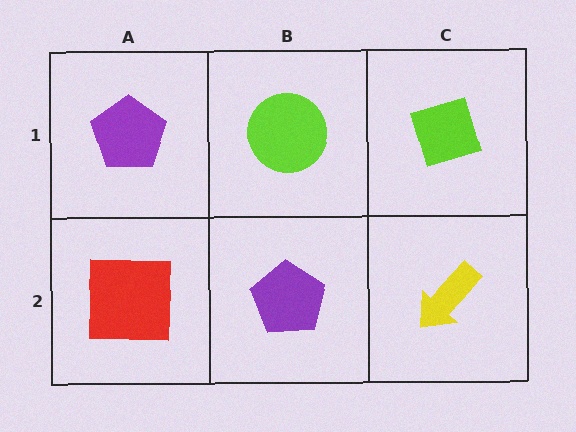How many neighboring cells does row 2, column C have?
2.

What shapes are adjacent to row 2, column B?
A lime circle (row 1, column B), a red square (row 2, column A), a yellow arrow (row 2, column C).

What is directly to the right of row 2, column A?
A purple pentagon.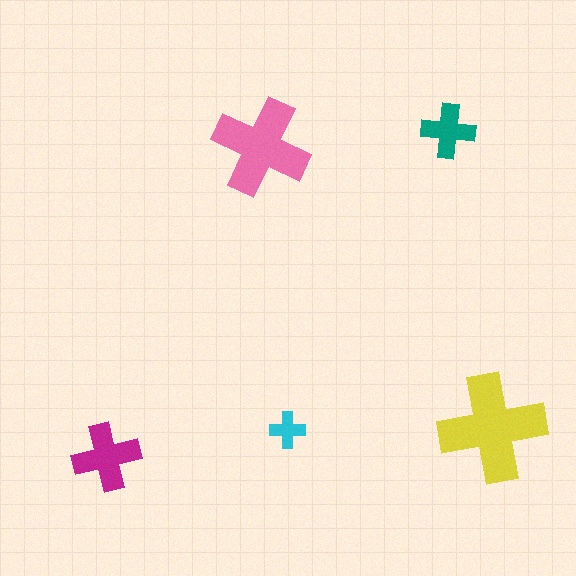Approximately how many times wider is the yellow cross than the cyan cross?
About 3 times wider.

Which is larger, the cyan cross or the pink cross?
The pink one.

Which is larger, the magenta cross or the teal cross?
The magenta one.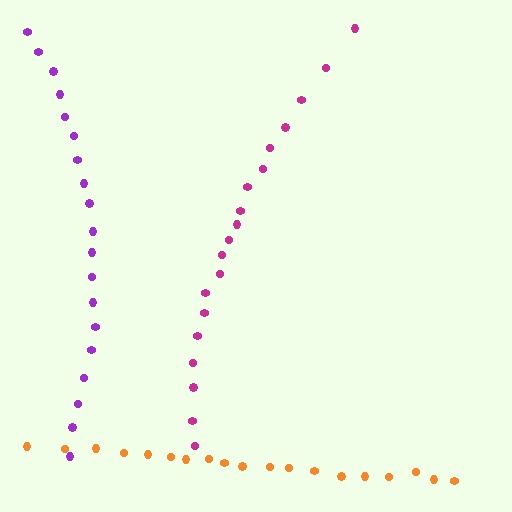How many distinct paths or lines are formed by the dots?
There are 3 distinct paths.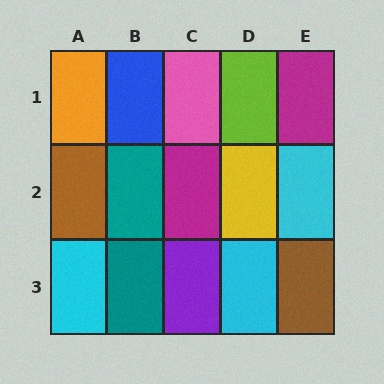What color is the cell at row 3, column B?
Teal.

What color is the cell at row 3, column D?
Cyan.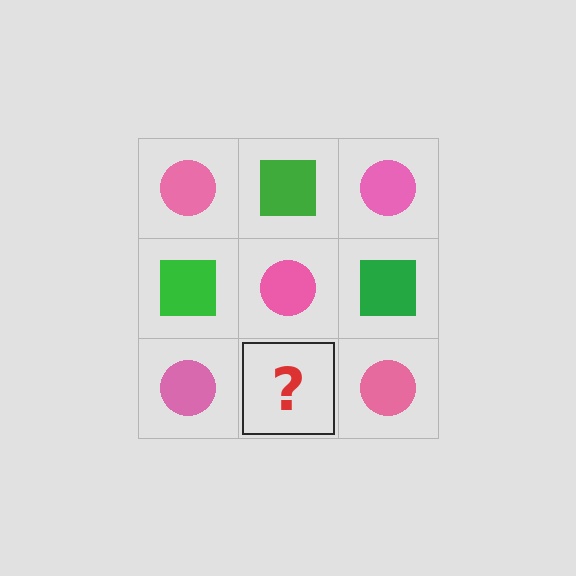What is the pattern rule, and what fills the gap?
The rule is that it alternates pink circle and green square in a checkerboard pattern. The gap should be filled with a green square.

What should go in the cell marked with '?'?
The missing cell should contain a green square.